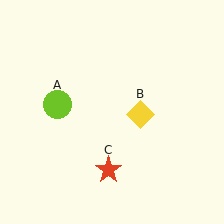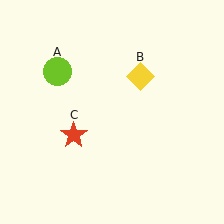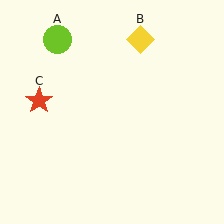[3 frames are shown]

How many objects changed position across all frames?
3 objects changed position: lime circle (object A), yellow diamond (object B), red star (object C).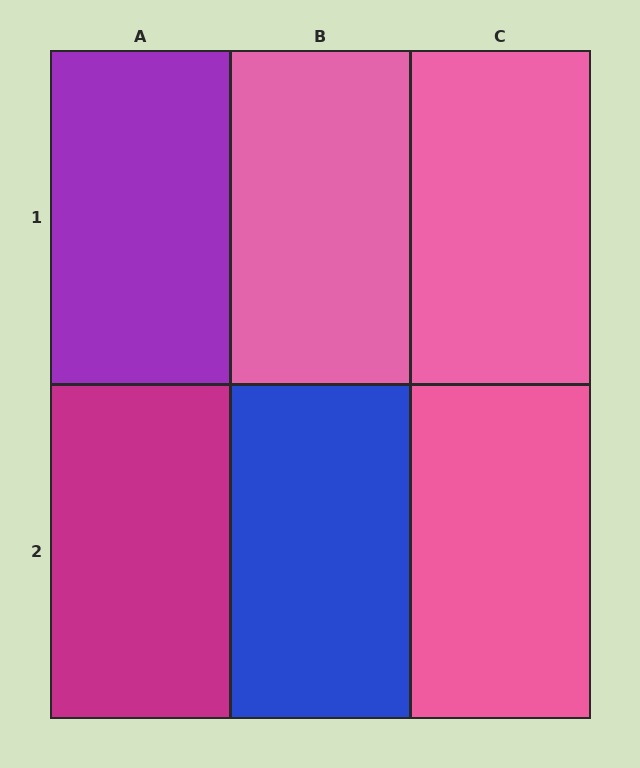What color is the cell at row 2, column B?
Blue.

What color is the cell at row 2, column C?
Pink.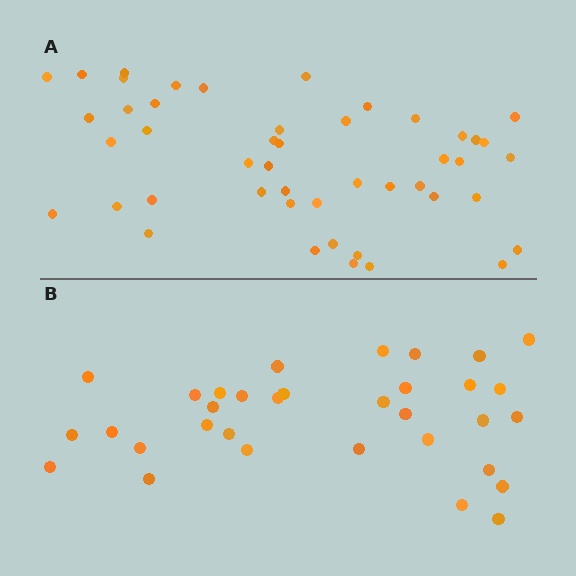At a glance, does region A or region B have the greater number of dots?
Region A (the top region) has more dots.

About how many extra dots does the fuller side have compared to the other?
Region A has approximately 15 more dots than region B.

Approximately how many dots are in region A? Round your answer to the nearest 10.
About 50 dots. (The exact count is 47, which rounds to 50.)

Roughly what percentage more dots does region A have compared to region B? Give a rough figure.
About 40% more.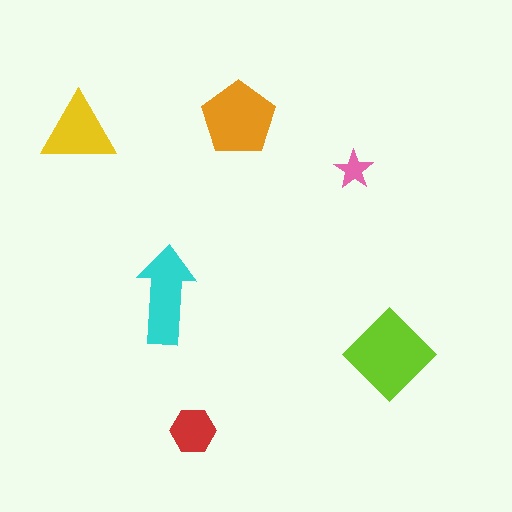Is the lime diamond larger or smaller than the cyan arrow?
Larger.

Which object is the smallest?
The pink star.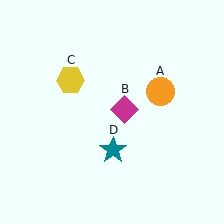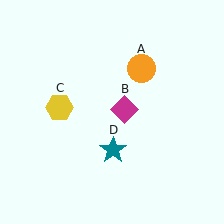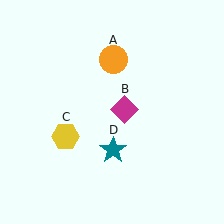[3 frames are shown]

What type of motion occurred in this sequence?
The orange circle (object A), yellow hexagon (object C) rotated counterclockwise around the center of the scene.